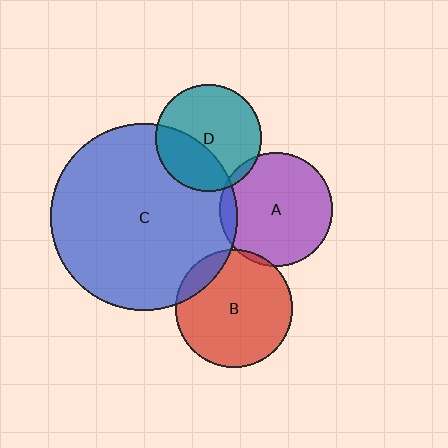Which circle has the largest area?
Circle C (blue).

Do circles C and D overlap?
Yes.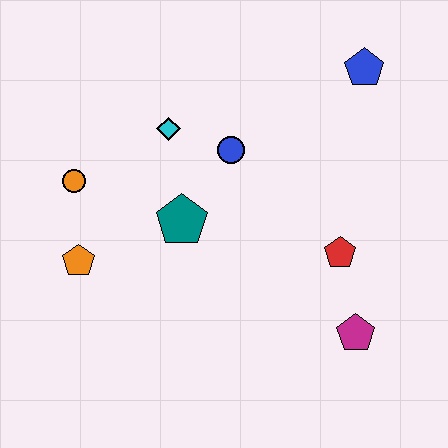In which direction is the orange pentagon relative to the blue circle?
The orange pentagon is to the left of the blue circle.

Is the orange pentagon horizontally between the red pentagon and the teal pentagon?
No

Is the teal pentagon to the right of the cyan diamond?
Yes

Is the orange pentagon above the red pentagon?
No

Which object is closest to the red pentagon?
The magenta pentagon is closest to the red pentagon.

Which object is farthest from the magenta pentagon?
The orange circle is farthest from the magenta pentagon.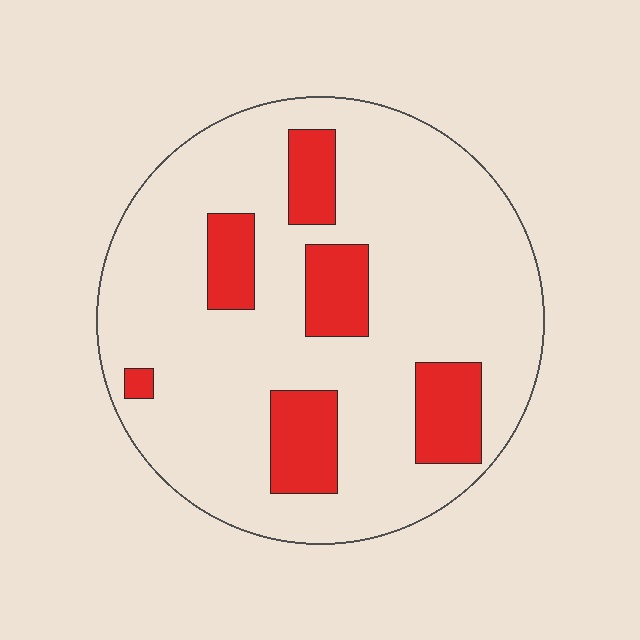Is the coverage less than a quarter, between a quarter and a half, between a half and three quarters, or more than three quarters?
Less than a quarter.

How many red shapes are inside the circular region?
6.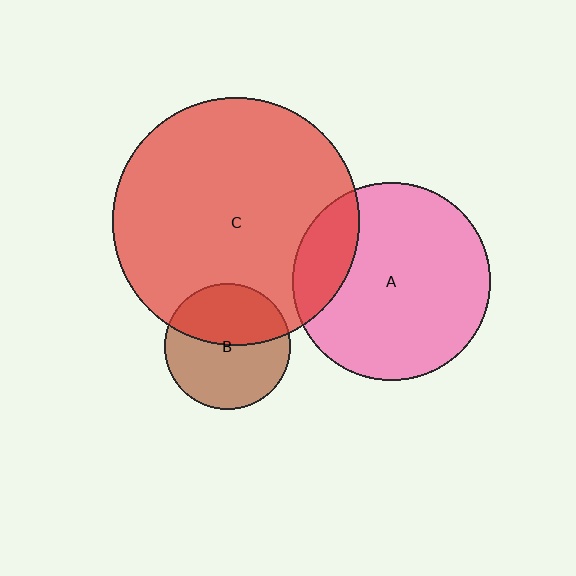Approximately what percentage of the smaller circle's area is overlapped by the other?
Approximately 20%.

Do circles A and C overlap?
Yes.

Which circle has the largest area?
Circle C (red).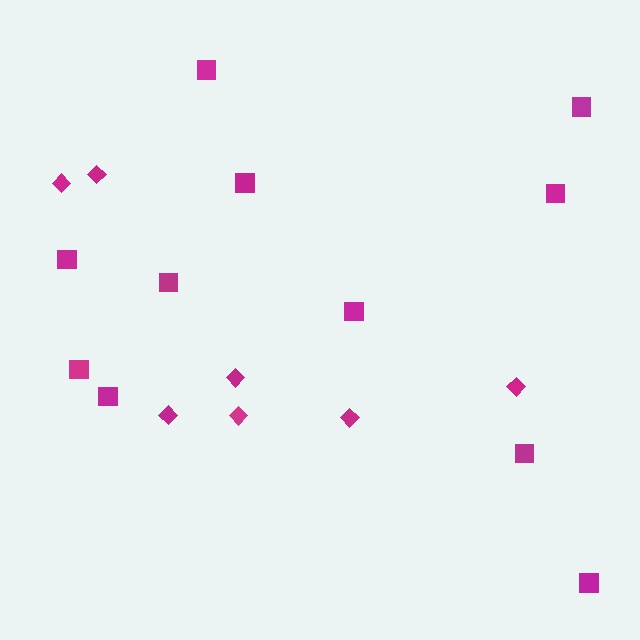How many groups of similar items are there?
There are 2 groups: one group of squares (11) and one group of diamonds (7).